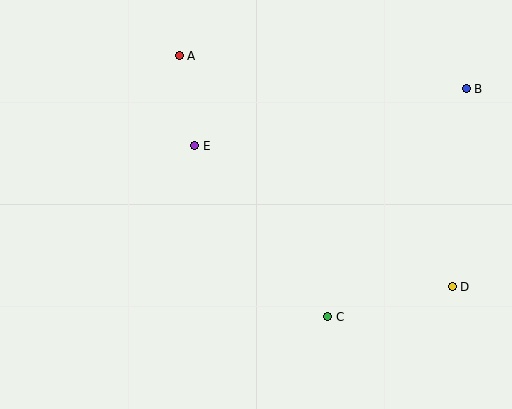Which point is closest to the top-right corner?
Point B is closest to the top-right corner.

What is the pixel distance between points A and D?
The distance between A and D is 358 pixels.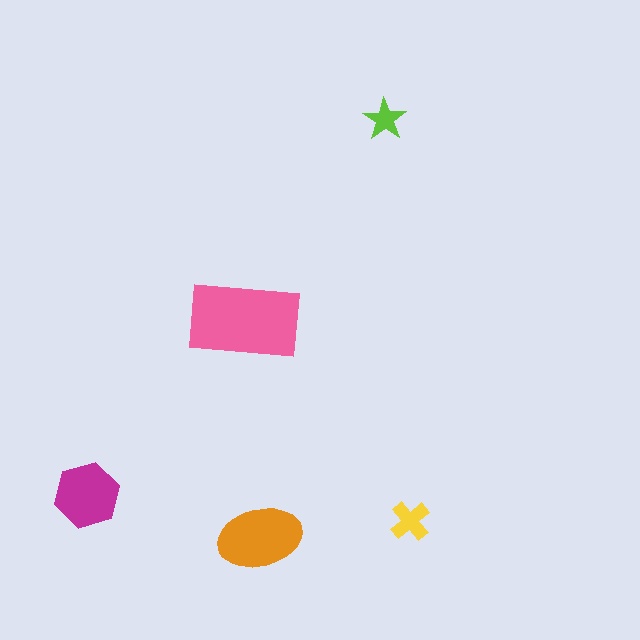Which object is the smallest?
The lime star.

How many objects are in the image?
There are 5 objects in the image.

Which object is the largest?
The pink rectangle.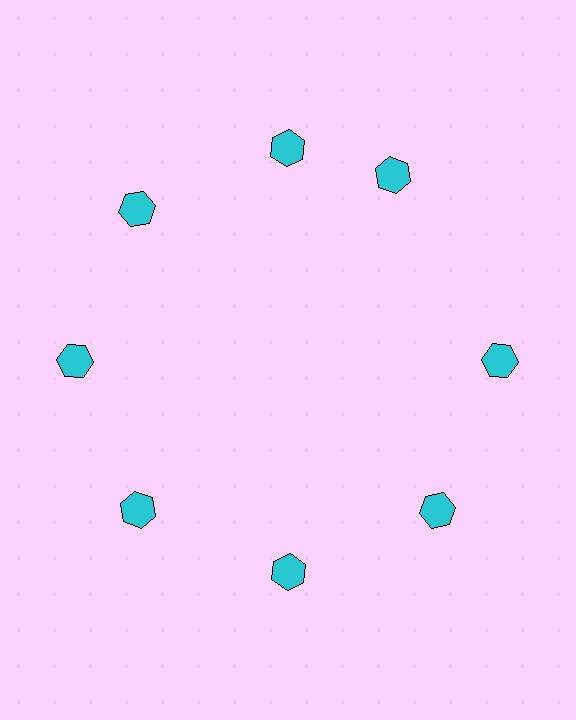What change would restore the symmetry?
The symmetry would be restored by rotating it back into even spacing with its neighbors so that all 8 hexagons sit at equal angles and equal distance from the center.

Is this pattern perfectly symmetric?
No. The 8 cyan hexagons are arranged in a ring, but one element near the 2 o'clock position is rotated out of alignment along the ring, breaking the 8-fold rotational symmetry.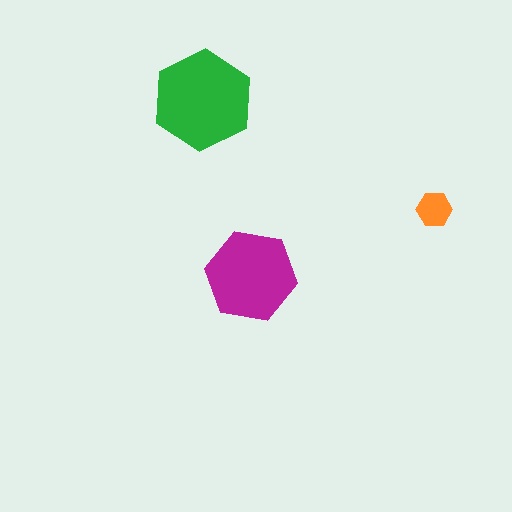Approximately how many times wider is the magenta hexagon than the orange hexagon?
About 2.5 times wider.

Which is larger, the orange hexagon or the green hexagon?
The green one.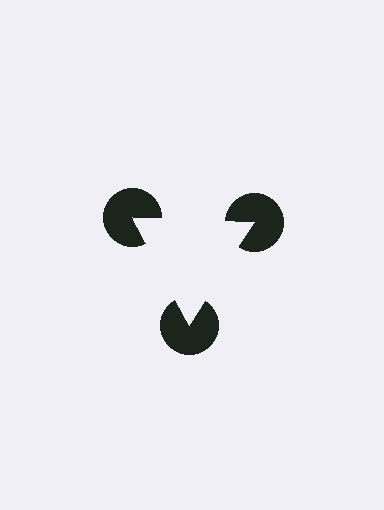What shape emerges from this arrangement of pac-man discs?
An illusory triangle — its edges are inferred from the aligned wedge cuts in the pac-man discs, not physically drawn.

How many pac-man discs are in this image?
There are 3 — one at each vertex of the illusory triangle.